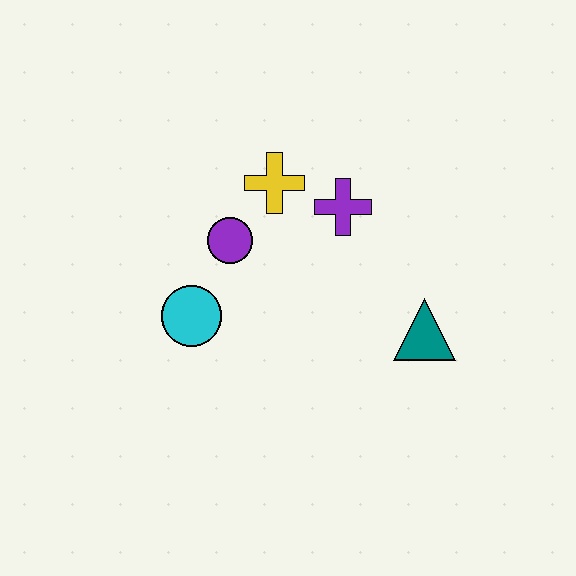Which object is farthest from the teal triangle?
The cyan circle is farthest from the teal triangle.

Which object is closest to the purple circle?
The yellow cross is closest to the purple circle.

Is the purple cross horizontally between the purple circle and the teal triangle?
Yes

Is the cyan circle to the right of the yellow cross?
No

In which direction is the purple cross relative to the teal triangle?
The purple cross is above the teal triangle.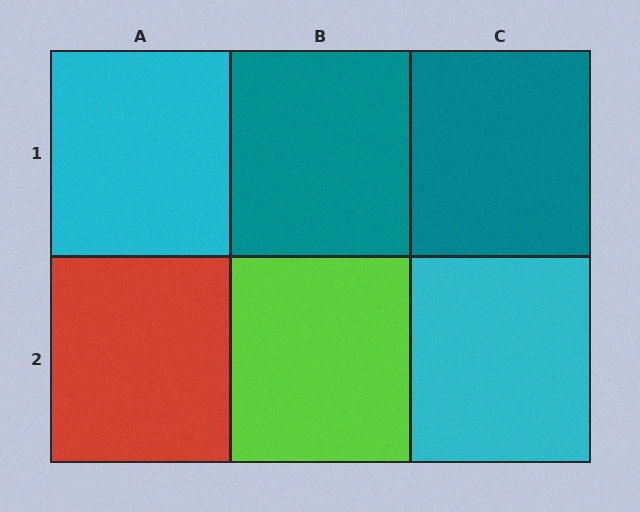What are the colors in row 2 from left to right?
Red, lime, cyan.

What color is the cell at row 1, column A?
Cyan.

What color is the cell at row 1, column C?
Teal.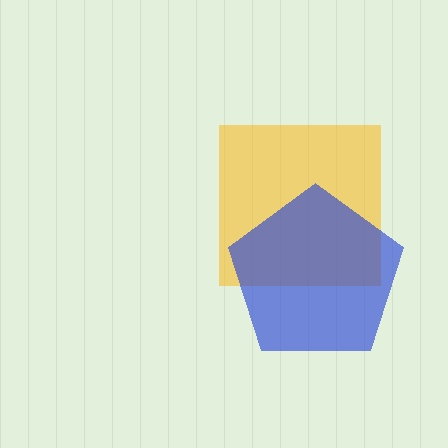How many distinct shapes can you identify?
There are 2 distinct shapes: a yellow square, a blue pentagon.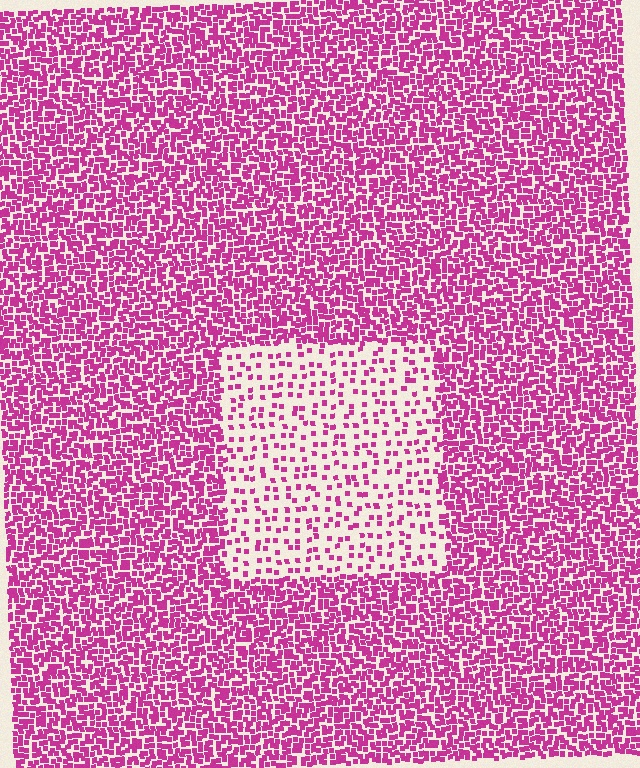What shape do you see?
I see a rectangle.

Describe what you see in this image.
The image contains small magenta elements arranged at two different densities. A rectangle-shaped region is visible where the elements are less densely packed than the surrounding area.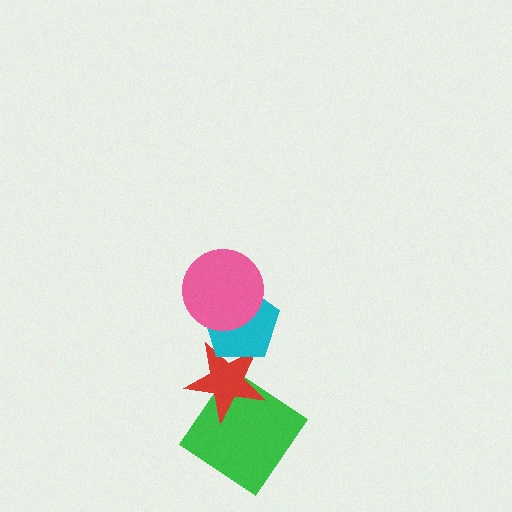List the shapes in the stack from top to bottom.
From top to bottom: the pink circle, the cyan pentagon, the red star, the green diamond.